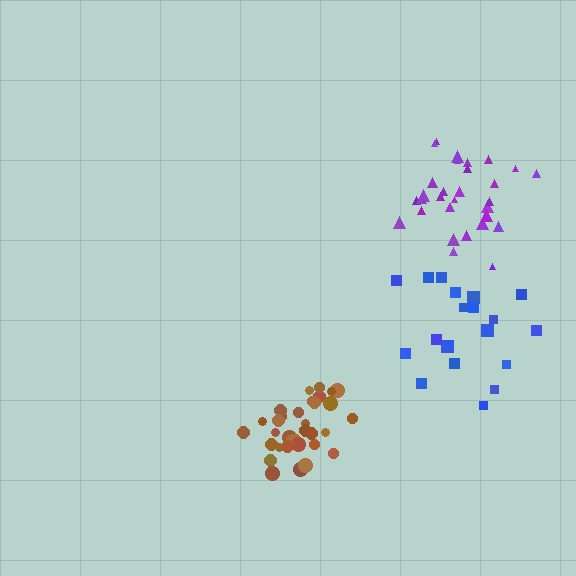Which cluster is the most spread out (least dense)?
Blue.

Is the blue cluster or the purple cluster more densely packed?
Purple.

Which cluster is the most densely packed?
Brown.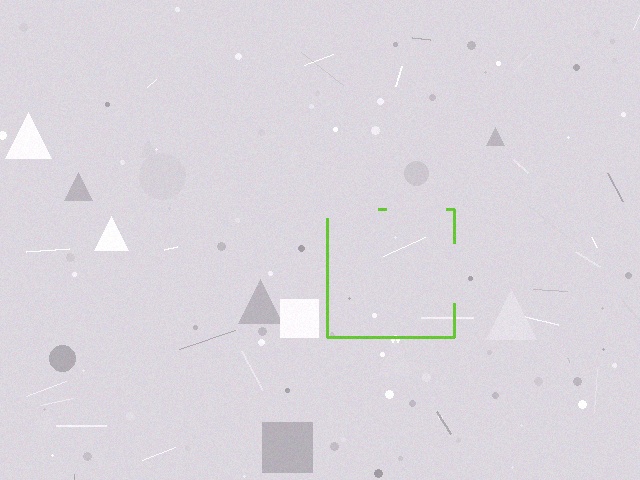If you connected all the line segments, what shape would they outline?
They would outline a square.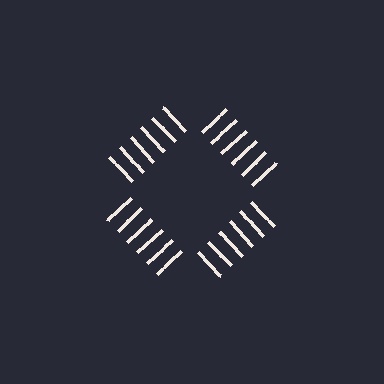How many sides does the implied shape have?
4 sides — the line-ends trace a square.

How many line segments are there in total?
24 — 6 along each of the 4 edges.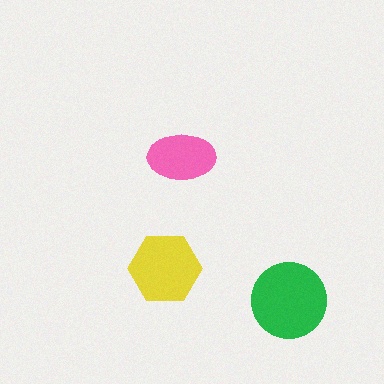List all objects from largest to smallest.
The green circle, the yellow hexagon, the pink ellipse.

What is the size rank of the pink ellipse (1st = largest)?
3rd.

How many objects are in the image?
There are 3 objects in the image.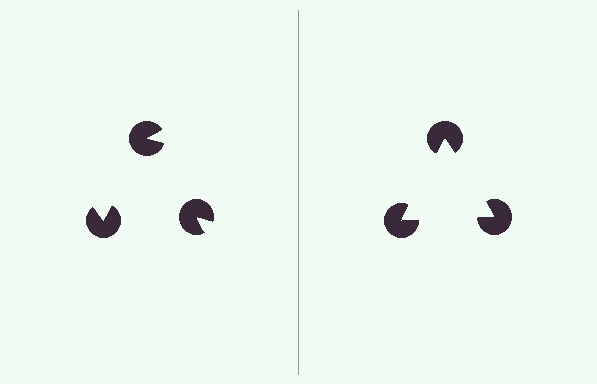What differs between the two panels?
The pac-man discs are positioned identically on both sides; only the wedge orientations differ. On the right they align to a triangle; on the left they are misaligned.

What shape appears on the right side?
An illusory triangle.